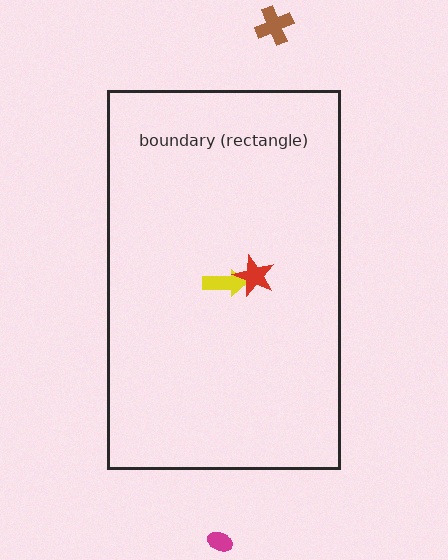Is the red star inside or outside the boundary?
Inside.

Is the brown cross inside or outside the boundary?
Outside.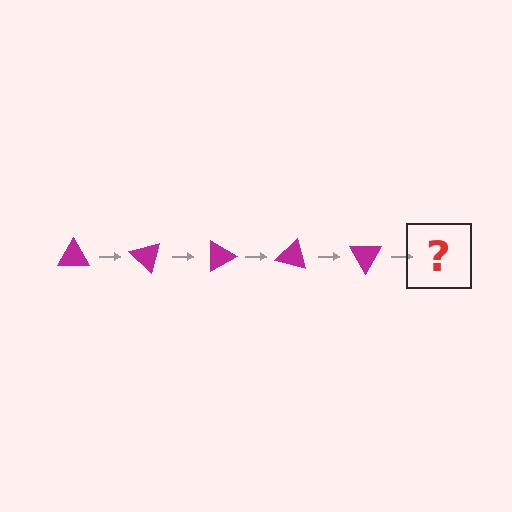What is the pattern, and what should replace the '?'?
The pattern is that the triangle rotates 45 degrees each step. The '?' should be a magenta triangle rotated 225 degrees.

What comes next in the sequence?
The next element should be a magenta triangle rotated 225 degrees.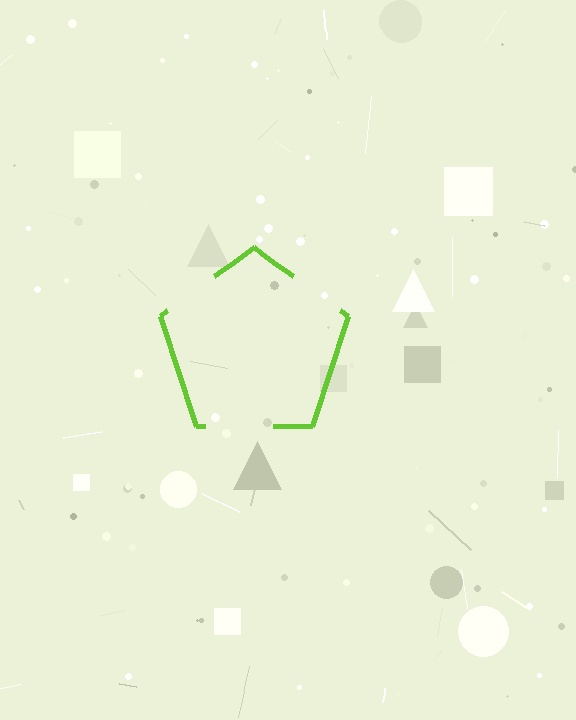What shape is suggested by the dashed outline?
The dashed outline suggests a pentagon.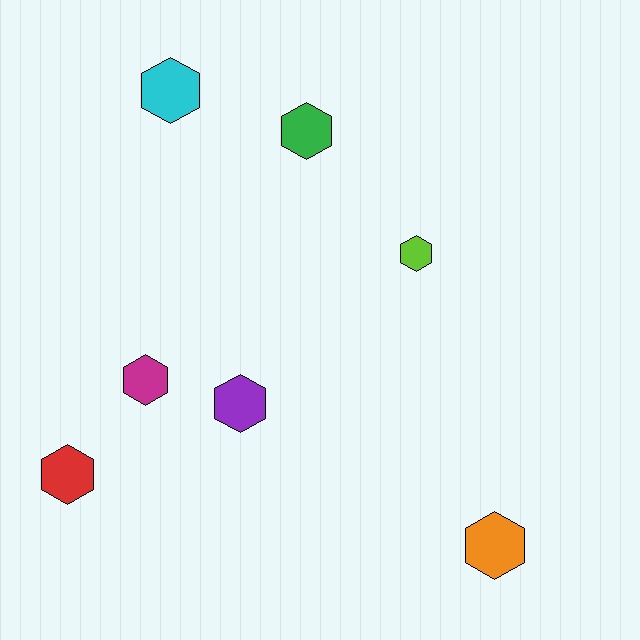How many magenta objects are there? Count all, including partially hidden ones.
There is 1 magenta object.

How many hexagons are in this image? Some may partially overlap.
There are 7 hexagons.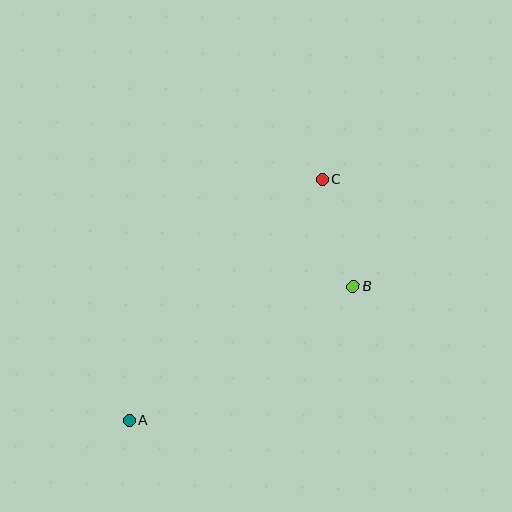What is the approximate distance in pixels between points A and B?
The distance between A and B is approximately 261 pixels.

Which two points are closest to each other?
Points B and C are closest to each other.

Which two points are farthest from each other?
Points A and C are farthest from each other.